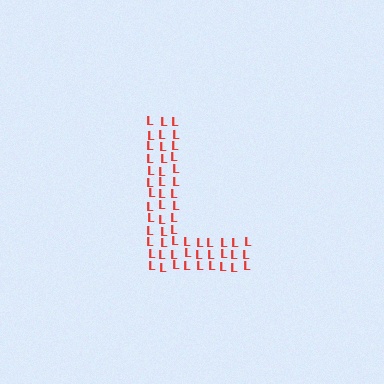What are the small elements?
The small elements are letter L's.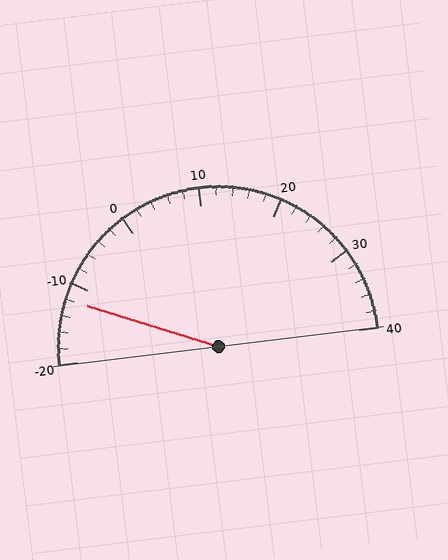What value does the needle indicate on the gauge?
The needle indicates approximately -12.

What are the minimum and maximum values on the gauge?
The gauge ranges from -20 to 40.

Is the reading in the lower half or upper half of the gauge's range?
The reading is in the lower half of the range (-20 to 40).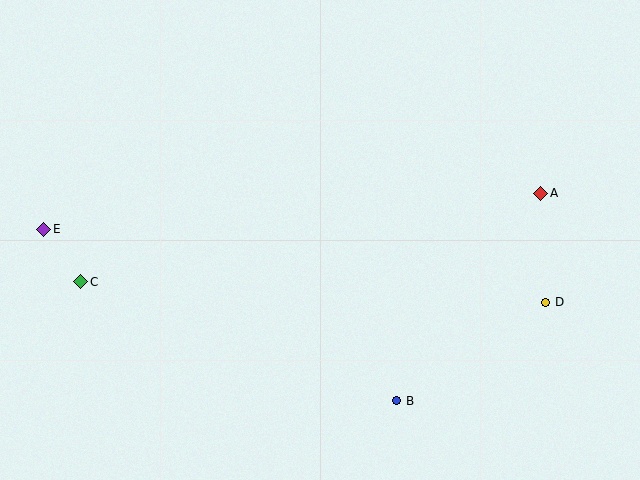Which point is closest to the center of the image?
Point B at (397, 401) is closest to the center.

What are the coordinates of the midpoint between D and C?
The midpoint between D and C is at (313, 292).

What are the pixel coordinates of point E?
Point E is at (43, 229).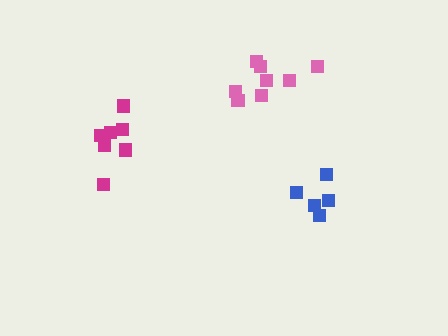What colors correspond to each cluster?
The clusters are colored: magenta, blue, pink.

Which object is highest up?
The pink cluster is topmost.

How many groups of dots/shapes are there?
There are 3 groups.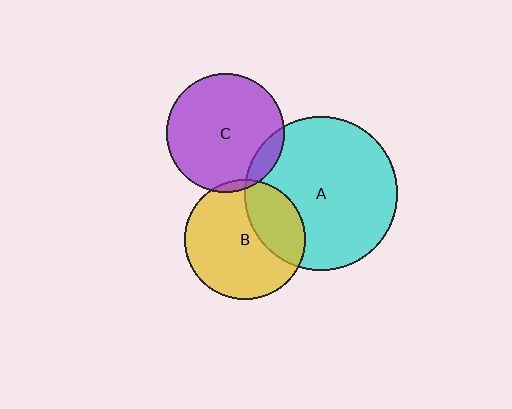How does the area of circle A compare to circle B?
Approximately 1.6 times.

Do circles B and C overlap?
Yes.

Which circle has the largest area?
Circle A (cyan).